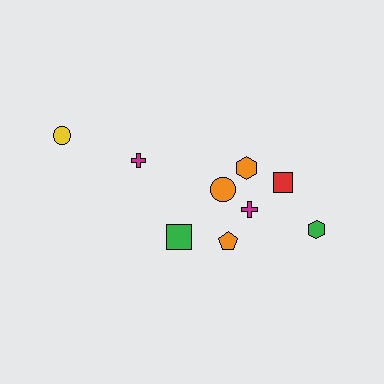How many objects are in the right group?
There are 6 objects.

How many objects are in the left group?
There are 3 objects.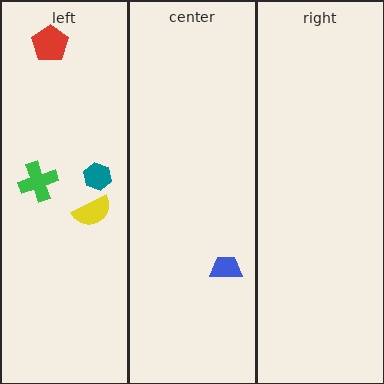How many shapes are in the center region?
1.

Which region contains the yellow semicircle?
The left region.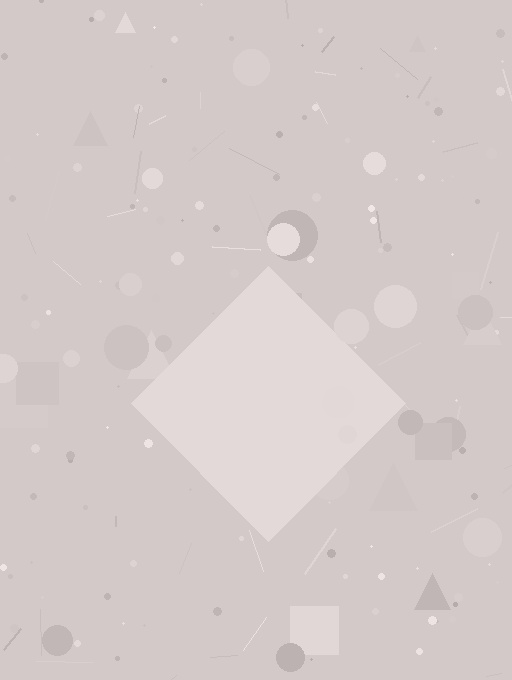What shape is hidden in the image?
A diamond is hidden in the image.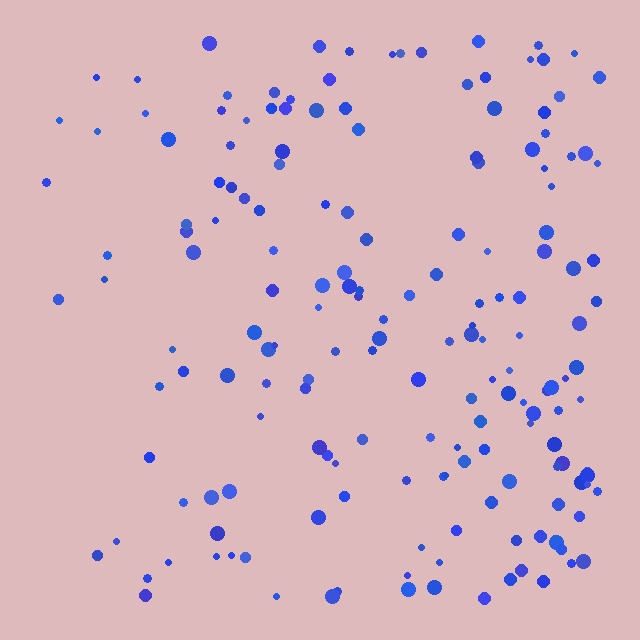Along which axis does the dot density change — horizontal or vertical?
Horizontal.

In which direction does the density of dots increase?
From left to right, with the right side densest.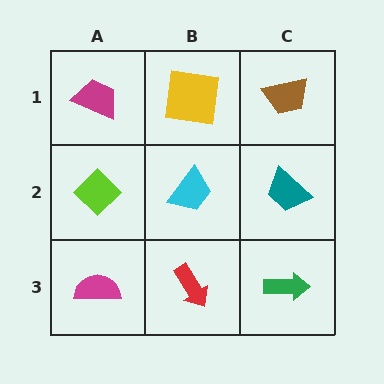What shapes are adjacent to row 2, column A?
A magenta trapezoid (row 1, column A), a magenta semicircle (row 3, column A), a cyan trapezoid (row 2, column B).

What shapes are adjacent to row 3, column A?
A lime diamond (row 2, column A), a red arrow (row 3, column B).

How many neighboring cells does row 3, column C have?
2.